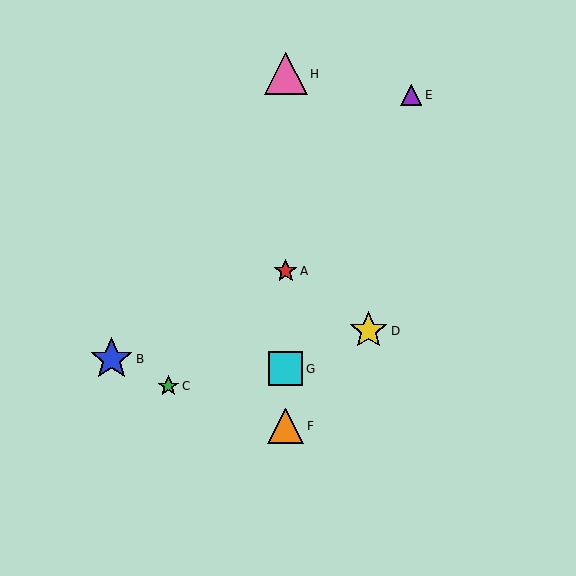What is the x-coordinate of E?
Object E is at x≈411.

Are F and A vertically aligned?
Yes, both are at x≈286.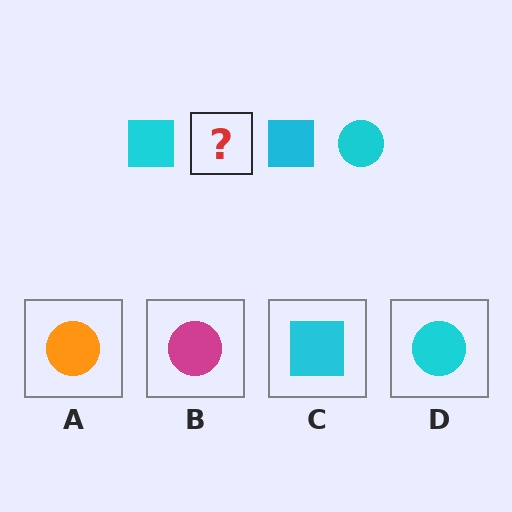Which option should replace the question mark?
Option D.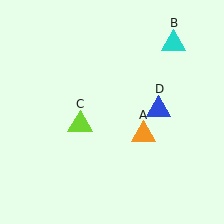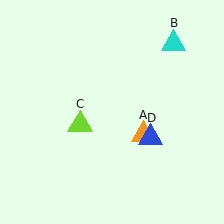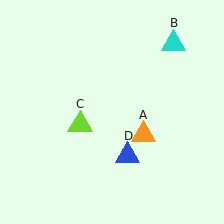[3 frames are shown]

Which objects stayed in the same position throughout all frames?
Orange triangle (object A) and cyan triangle (object B) and lime triangle (object C) remained stationary.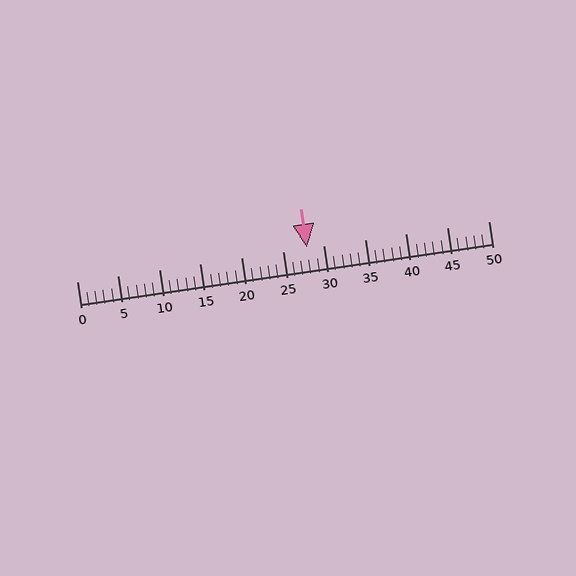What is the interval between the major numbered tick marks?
The major tick marks are spaced 5 units apart.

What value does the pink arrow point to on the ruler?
The pink arrow points to approximately 28.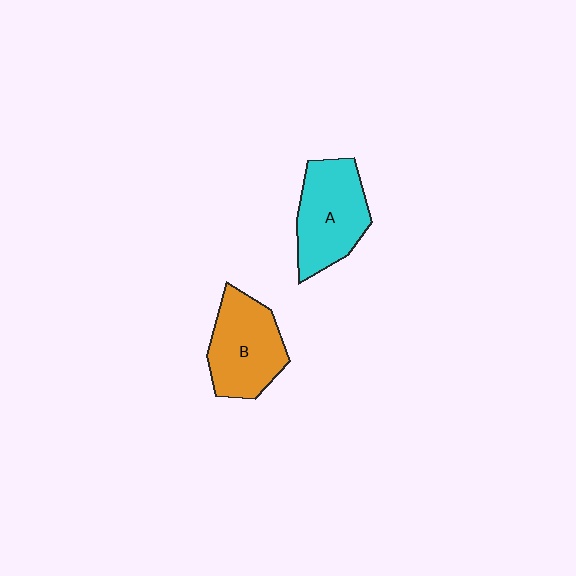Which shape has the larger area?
Shape A (cyan).